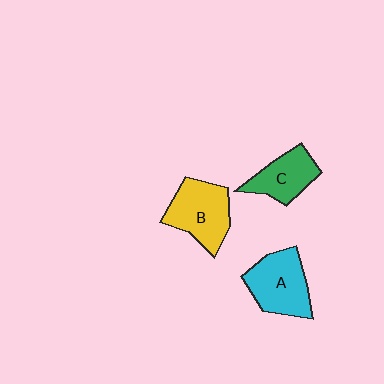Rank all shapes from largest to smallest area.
From largest to smallest: B (yellow), A (cyan), C (green).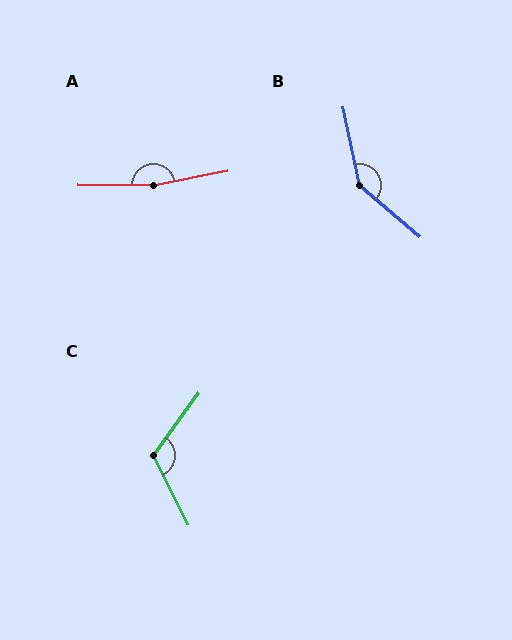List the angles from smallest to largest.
C (118°), B (142°), A (168°).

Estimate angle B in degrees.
Approximately 142 degrees.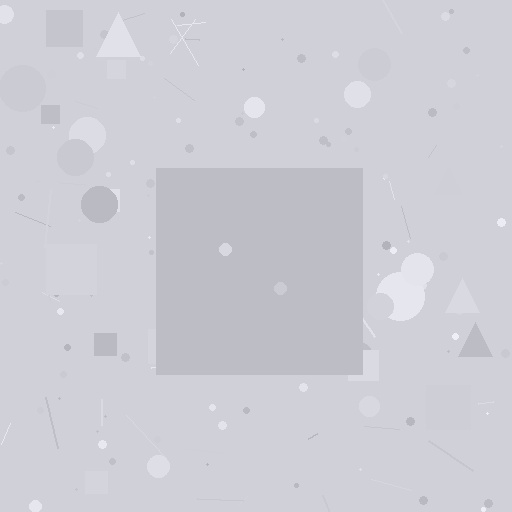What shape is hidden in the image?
A square is hidden in the image.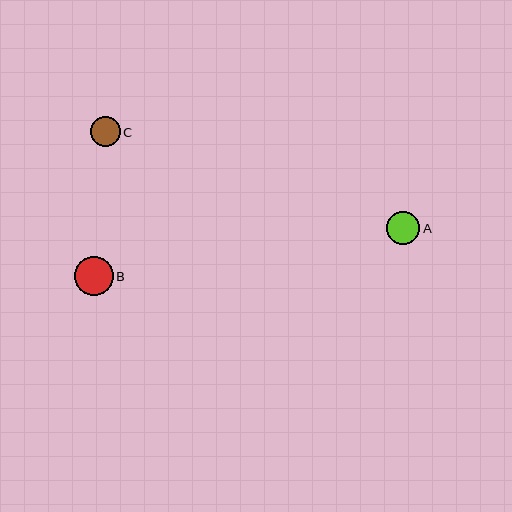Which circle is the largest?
Circle B is the largest with a size of approximately 39 pixels.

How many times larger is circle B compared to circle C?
Circle B is approximately 1.3 times the size of circle C.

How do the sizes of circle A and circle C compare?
Circle A and circle C are approximately the same size.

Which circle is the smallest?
Circle C is the smallest with a size of approximately 30 pixels.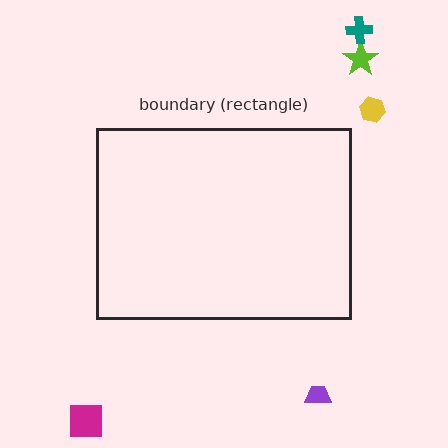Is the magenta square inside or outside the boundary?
Outside.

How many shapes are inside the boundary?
0 inside, 5 outside.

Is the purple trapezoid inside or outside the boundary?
Outside.